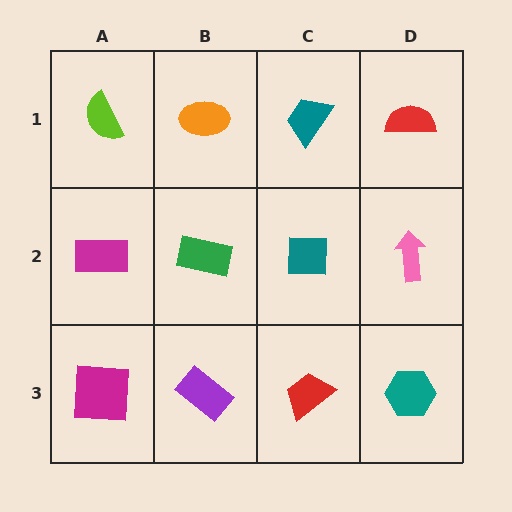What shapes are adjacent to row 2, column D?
A red semicircle (row 1, column D), a teal hexagon (row 3, column D), a teal square (row 2, column C).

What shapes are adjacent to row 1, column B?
A green rectangle (row 2, column B), a lime semicircle (row 1, column A), a teal trapezoid (row 1, column C).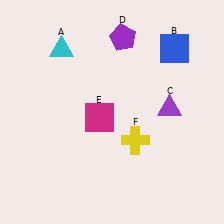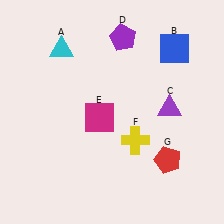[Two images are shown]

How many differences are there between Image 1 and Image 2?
There is 1 difference between the two images.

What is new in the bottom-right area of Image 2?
A red pentagon (G) was added in the bottom-right area of Image 2.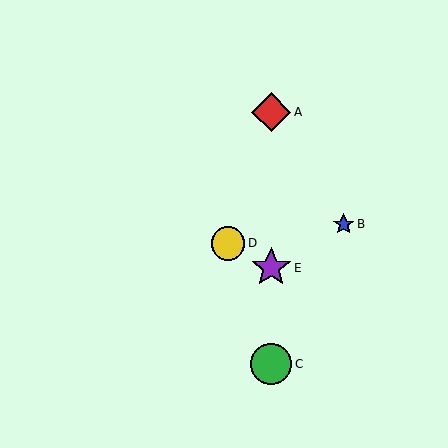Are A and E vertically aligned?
Yes, both are at x≈271.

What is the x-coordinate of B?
Object B is at x≈344.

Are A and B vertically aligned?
No, A is at x≈271 and B is at x≈344.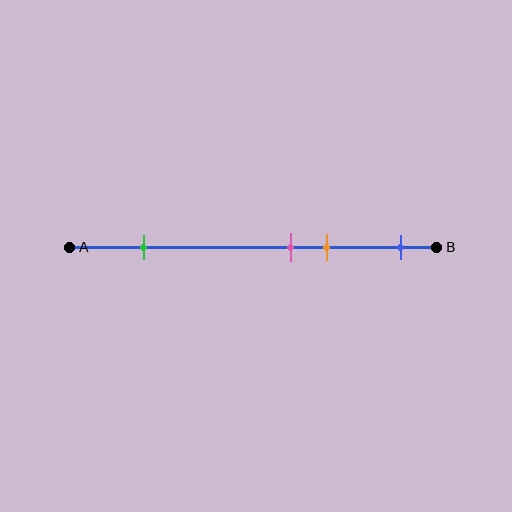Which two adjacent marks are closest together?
The pink and orange marks are the closest adjacent pair.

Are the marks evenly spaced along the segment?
No, the marks are not evenly spaced.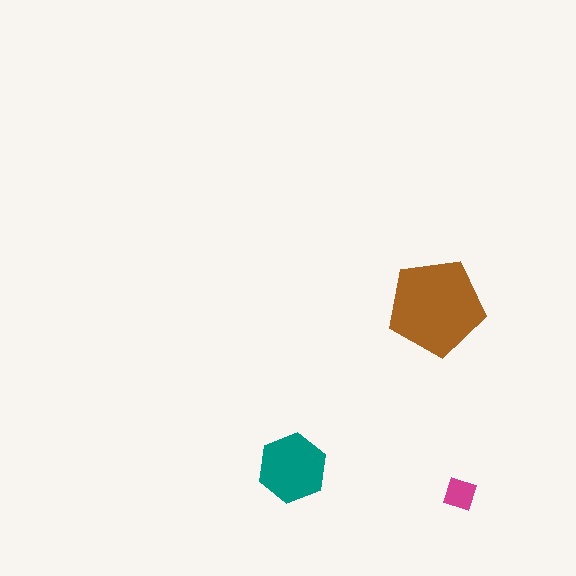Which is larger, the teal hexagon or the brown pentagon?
The brown pentagon.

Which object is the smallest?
The magenta diamond.